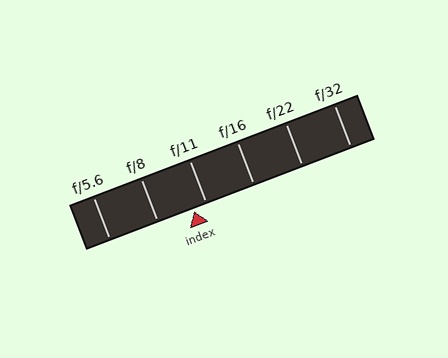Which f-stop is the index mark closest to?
The index mark is closest to f/11.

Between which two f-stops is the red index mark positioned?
The index mark is between f/8 and f/11.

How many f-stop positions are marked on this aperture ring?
There are 6 f-stop positions marked.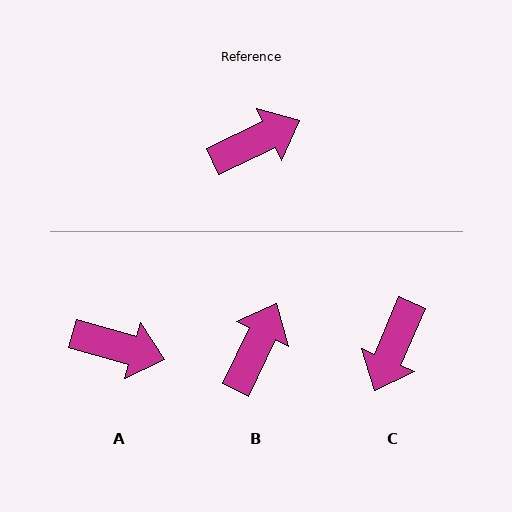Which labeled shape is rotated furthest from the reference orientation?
C, about 138 degrees away.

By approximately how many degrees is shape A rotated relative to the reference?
Approximately 41 degrees clockwise.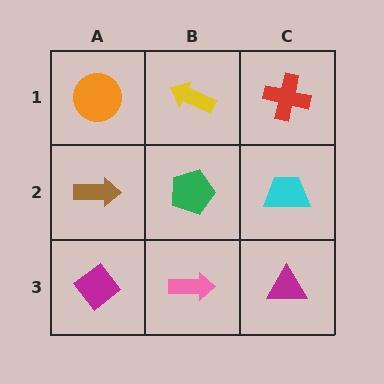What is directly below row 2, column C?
A magenta triangle.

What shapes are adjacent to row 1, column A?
A brown arrow (row 2, column A), a yellow arrow (row 1, column B).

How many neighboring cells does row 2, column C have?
3.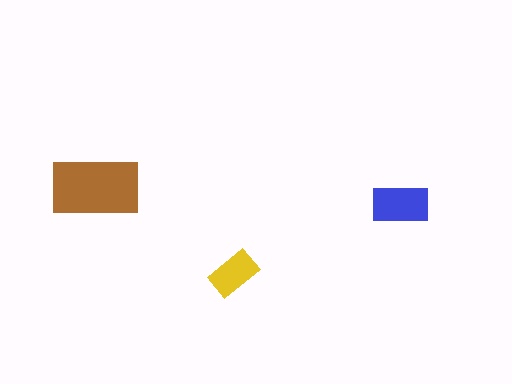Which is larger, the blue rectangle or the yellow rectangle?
The blue one.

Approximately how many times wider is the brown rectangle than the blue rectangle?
About 1.5 times wider.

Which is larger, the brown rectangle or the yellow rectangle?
The brown one.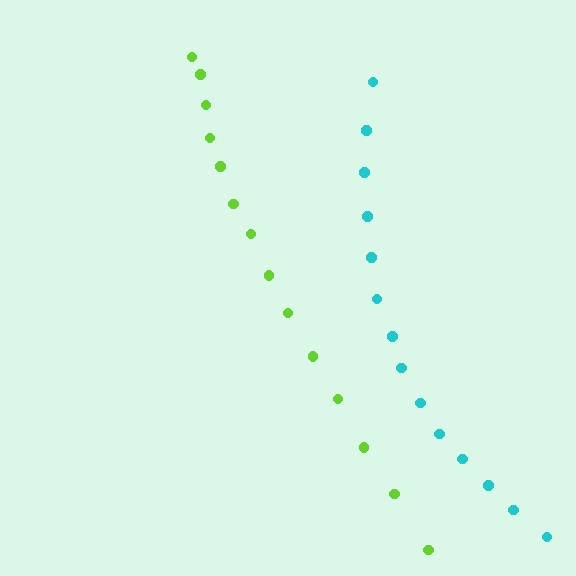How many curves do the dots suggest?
There are 2 distinct paths.